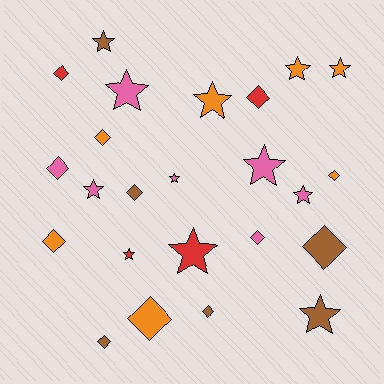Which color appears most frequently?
Orange, with 7 objects.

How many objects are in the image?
There are 24 objects.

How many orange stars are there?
There are 3 orange stars.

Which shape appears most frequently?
Star, with 12 objects.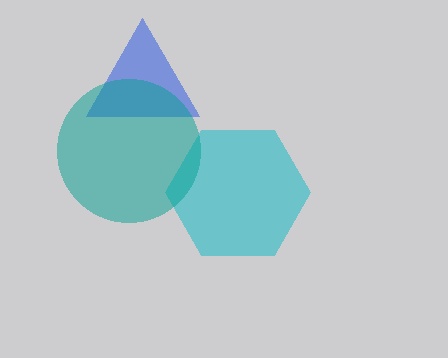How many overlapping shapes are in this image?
There are 3 overlapping shapes in the image.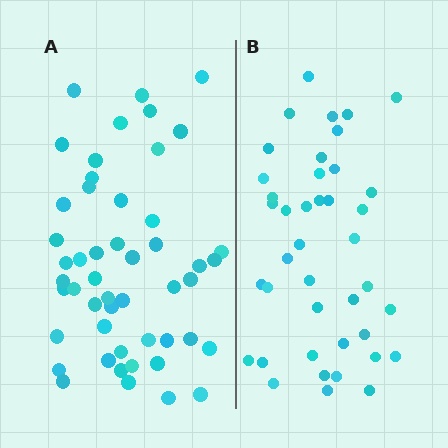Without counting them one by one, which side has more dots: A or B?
Region A (the left region) has more dots.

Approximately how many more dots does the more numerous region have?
Region A has roughly 8 or so more dots than region B.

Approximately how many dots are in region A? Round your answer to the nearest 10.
About 50 dots.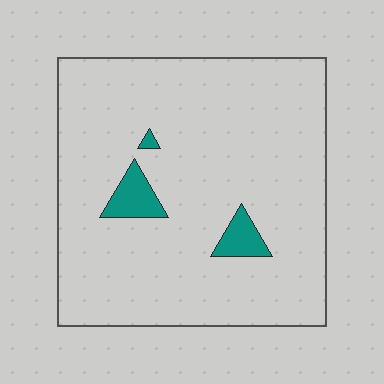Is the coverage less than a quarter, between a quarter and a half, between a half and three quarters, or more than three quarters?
Less than a quarter.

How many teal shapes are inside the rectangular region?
3.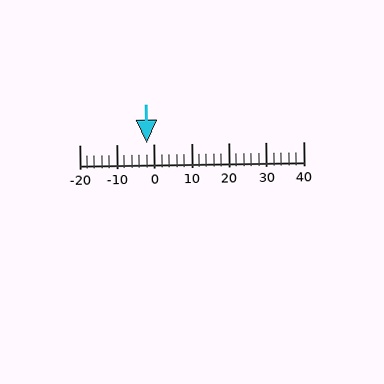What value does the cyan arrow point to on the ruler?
The cyan arrow points to approximately -2.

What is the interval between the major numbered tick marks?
The major tick marks are spaced 10 units apart.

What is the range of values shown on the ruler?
The ruler shows values from -20 to 40.